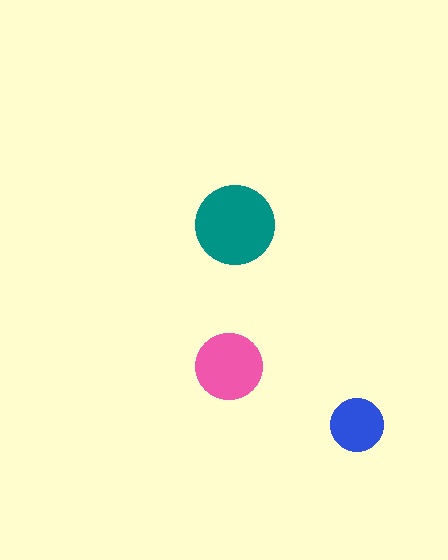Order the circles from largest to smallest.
the teal one, the pink one, the blue one.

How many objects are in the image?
There are 3 objects in the image.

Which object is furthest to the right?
The blue circle is rightmost.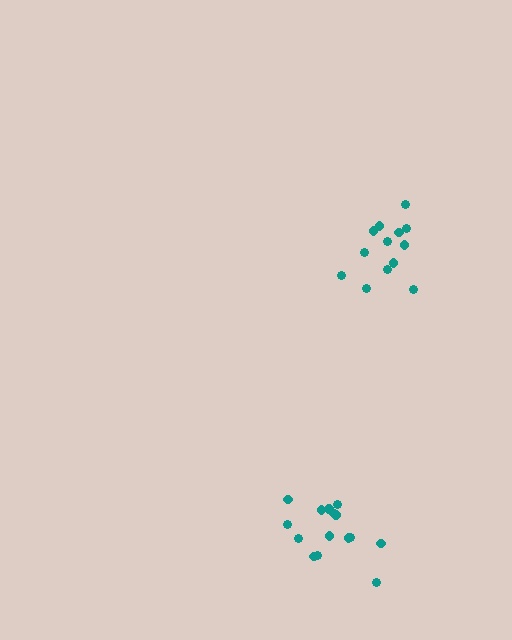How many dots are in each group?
Group 1: 15 dots, Group 2: 13 dots (28 total).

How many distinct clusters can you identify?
There are 2 distinct clusters.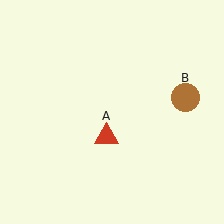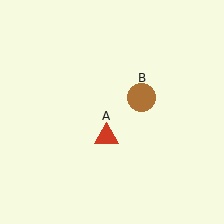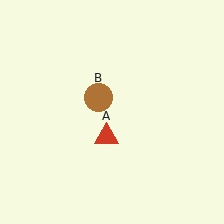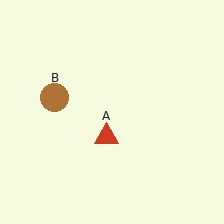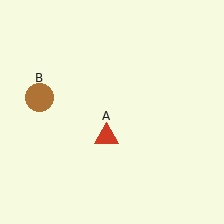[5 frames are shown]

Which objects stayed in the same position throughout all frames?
Red triangle (object A) remained stationary.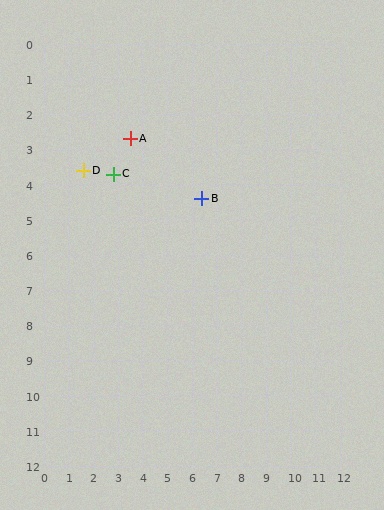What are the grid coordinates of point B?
Point B is at approximately (6.4, 4.4).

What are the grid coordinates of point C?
Point C is at approximately (2.8, 3.7).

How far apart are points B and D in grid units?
Points B and D are about 4.9 grid units apart.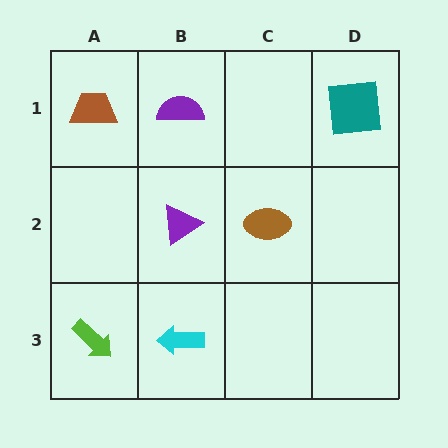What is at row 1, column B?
A purple semicircle.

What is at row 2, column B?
A purple triangle.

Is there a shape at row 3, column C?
No, that cell is empty.